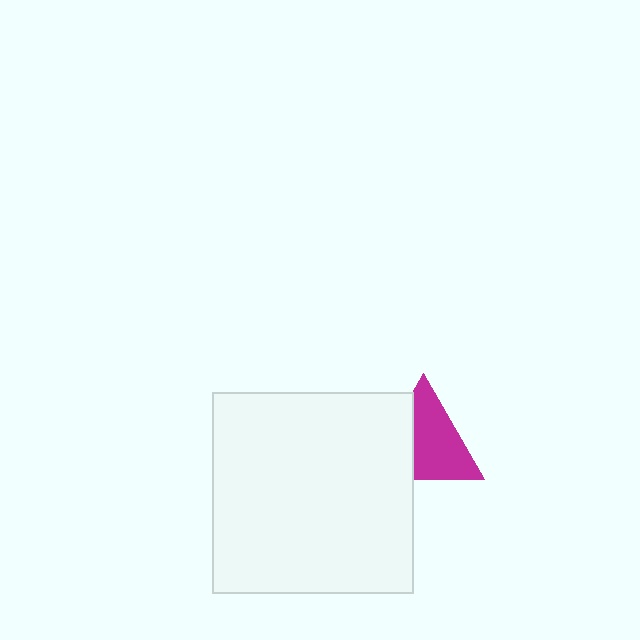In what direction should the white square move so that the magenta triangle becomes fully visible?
The white square should move left. That is the shortest direction to clear the overlap and leave the magenta triangle fully visible.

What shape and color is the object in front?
The object in front is a white square.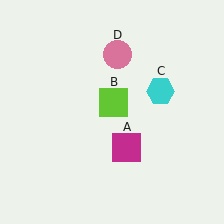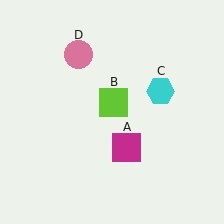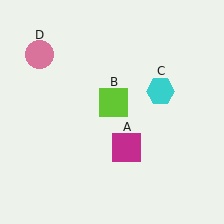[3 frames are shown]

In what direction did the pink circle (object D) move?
The pink circle (object D) moved left.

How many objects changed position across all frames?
1 object changed position: pink circle (object D).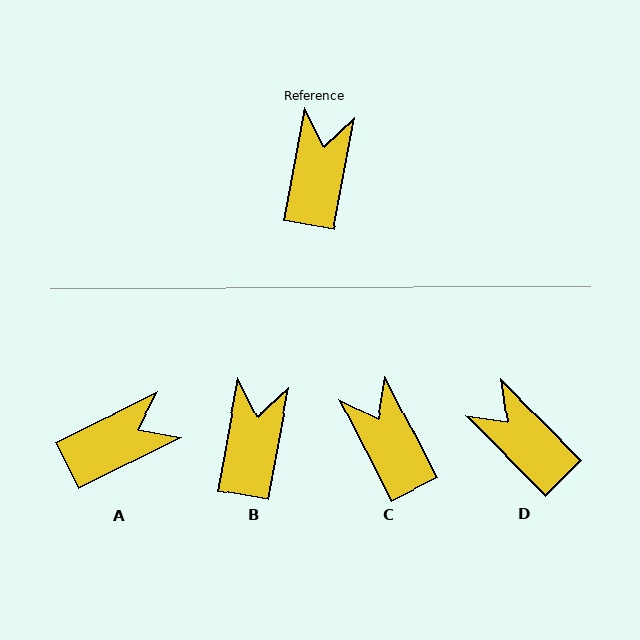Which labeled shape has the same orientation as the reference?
B.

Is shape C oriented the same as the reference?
No, it is off by about 37 degrees.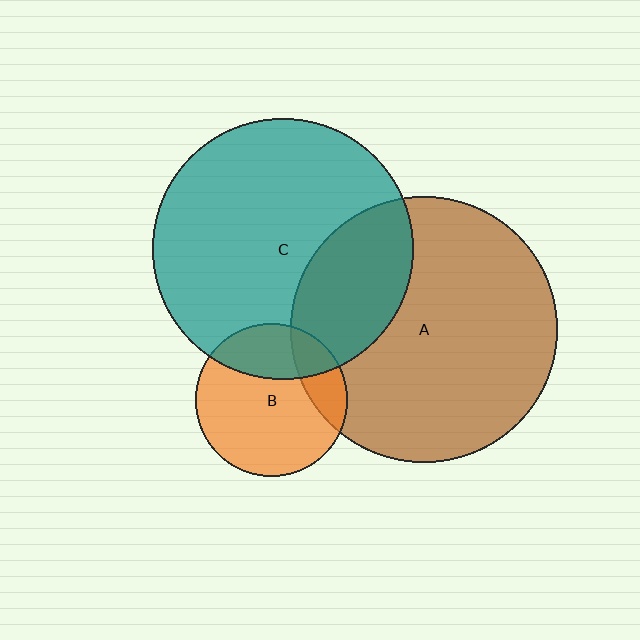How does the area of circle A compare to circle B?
Approximately 3.1 times.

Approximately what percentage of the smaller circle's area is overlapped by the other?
Approximately 30%.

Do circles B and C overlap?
Yes.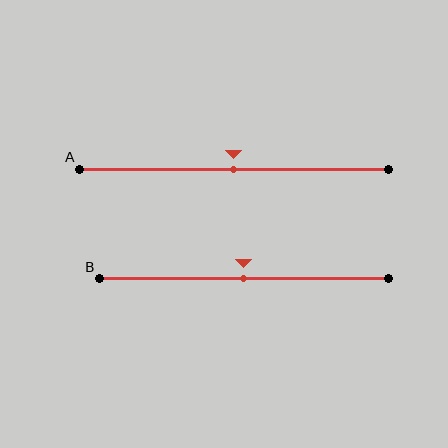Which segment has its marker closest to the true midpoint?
Segment A has its marker closest to the true midpoint.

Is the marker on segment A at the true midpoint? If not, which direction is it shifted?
Yes, the marker on segment A is at the true midpoint.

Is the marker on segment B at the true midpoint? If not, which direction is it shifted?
Yes, the marker on segment B is at the true midpoint.